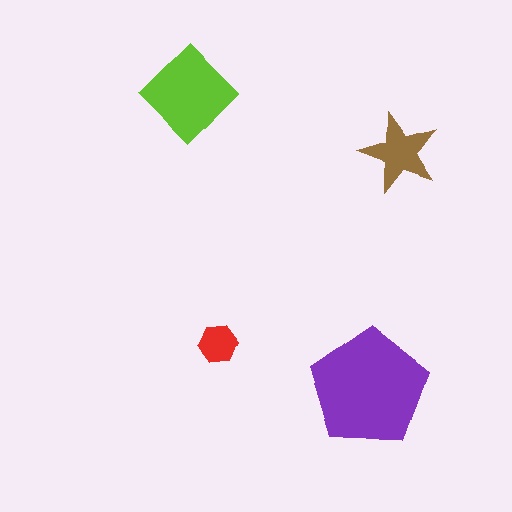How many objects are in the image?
There are 4 objects in the image.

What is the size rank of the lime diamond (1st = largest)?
2nd.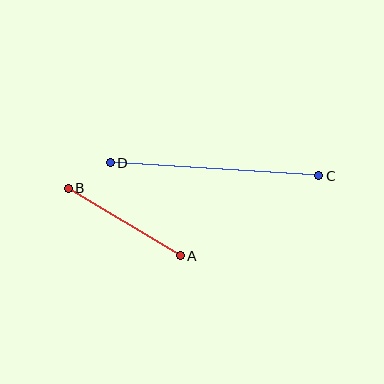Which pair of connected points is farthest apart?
Points C and D are farthest apart.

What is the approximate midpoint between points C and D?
The midpoint is at approximately (214, 169) pixels.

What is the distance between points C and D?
The distance is approximately 209 pixels.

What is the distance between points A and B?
The distance is approximately 131 pixels.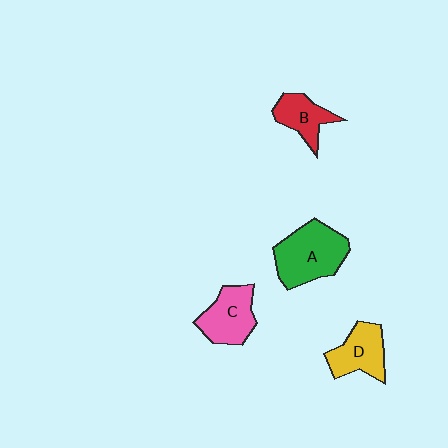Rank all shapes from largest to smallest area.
From largest to smallest: A (green), C (pink), D (yellow), B (red).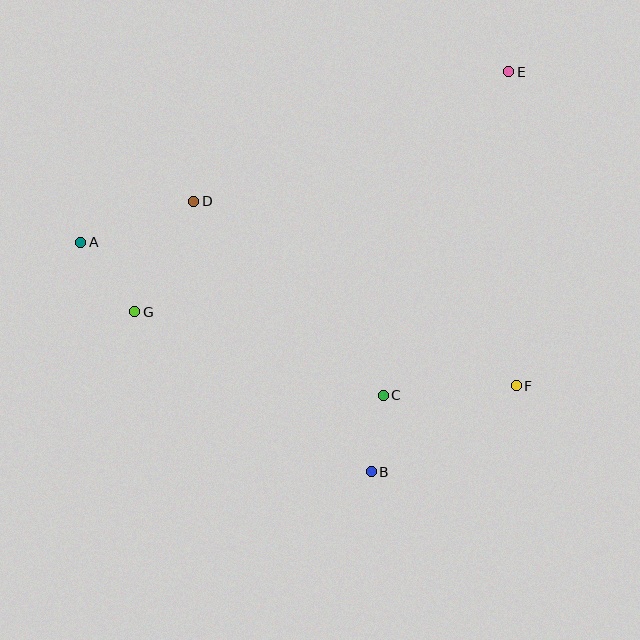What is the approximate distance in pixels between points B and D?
The distance between B and D is approximately 323 pixels.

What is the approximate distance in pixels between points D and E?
The distance between D and E is approximately 341 pixels.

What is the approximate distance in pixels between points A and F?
The distance between A and F is approximately 459 pixels.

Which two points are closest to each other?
Points B and C are closest to each other.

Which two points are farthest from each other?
Points A and E are farthest from each other.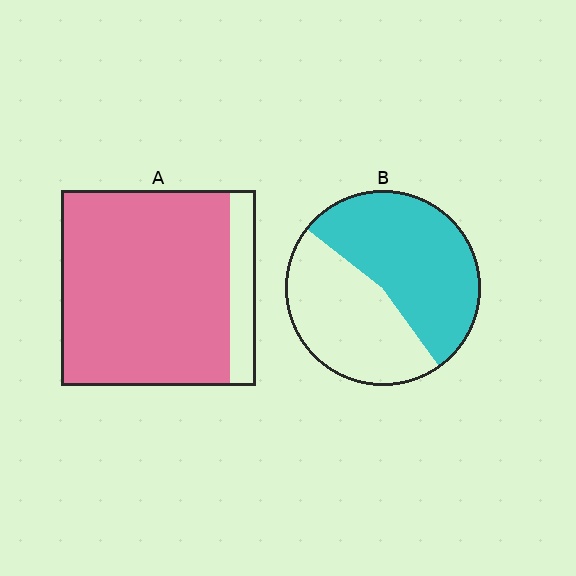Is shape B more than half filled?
Yes.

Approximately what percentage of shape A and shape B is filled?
A is approximately 85% and B is approximately 55%.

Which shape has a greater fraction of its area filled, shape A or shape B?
Shape A.